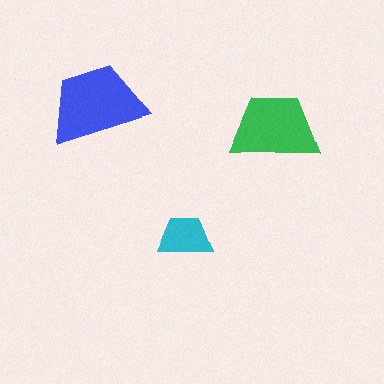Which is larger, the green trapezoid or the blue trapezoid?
The blue one.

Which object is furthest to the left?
The blue trapezoid is leftmost.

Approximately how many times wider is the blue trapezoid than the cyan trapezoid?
About 2 times wider.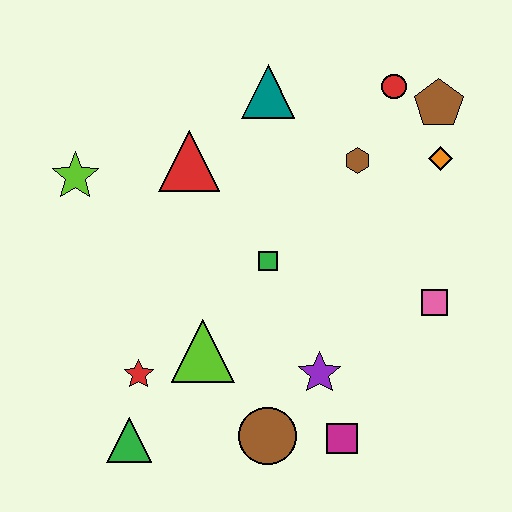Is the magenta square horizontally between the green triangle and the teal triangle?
No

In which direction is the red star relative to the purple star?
The red star is to the left of the purple star.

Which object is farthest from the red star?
The brown pentagon is farthest from the red star.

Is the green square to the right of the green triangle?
Yes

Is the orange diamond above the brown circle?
Yes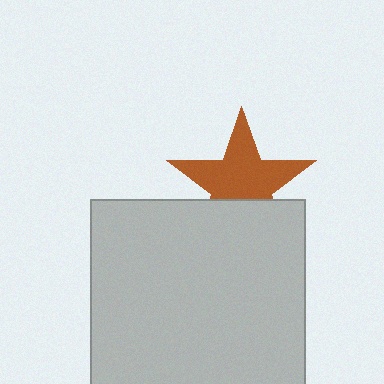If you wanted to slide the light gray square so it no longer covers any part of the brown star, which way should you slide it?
Slide it down — that is the most direct way to separate the two shapes.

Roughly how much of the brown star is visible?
Most of it is visible (roughly 68%).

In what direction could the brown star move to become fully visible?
The brown star could move up. That would shift it out from behind the light gray square entirely.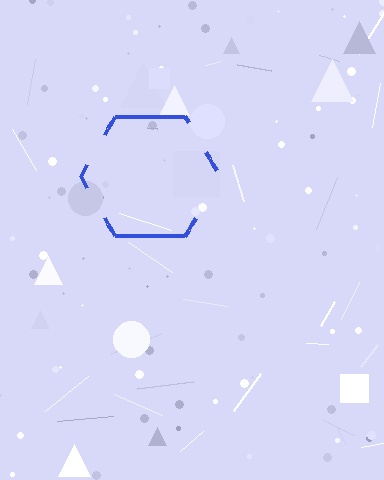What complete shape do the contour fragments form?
The contour fragments form a hexagon.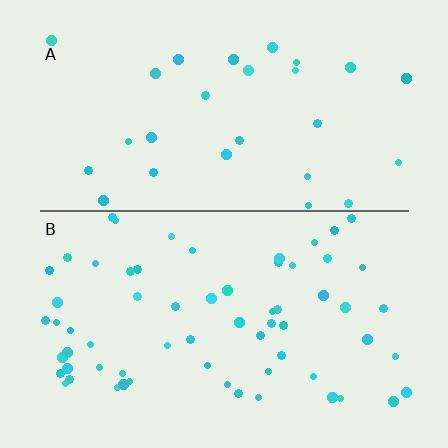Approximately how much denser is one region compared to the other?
Approximately 2.3× — region B over region A.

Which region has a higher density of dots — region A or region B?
B (the bottom).